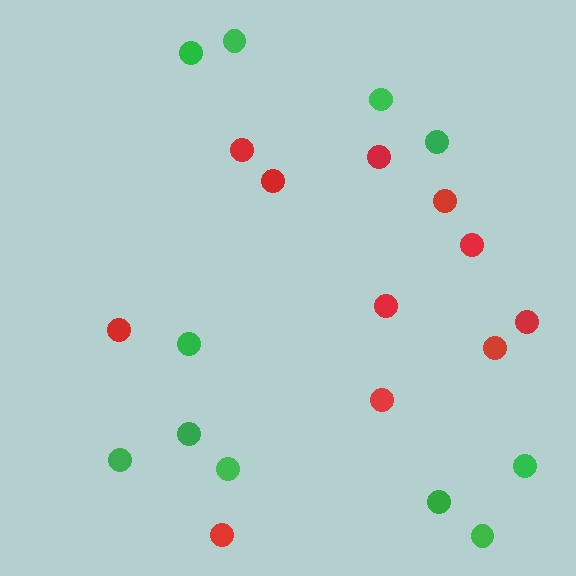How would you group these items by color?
There are 2 groups: one group of green circles (11) and one group of red circles (11).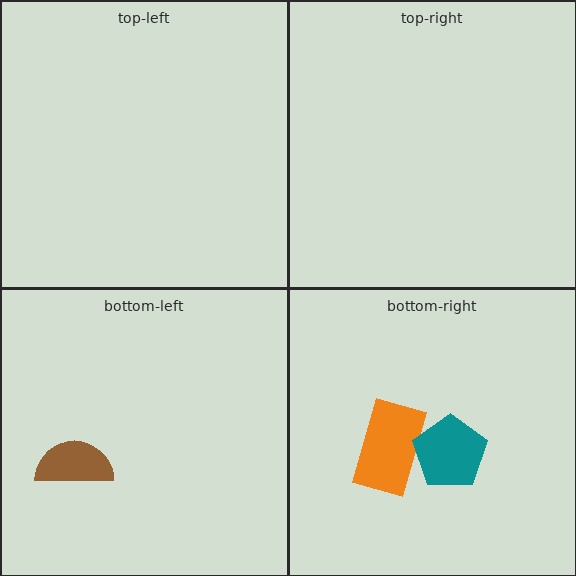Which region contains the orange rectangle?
The bottom-right region.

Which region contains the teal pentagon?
The bottom-right region.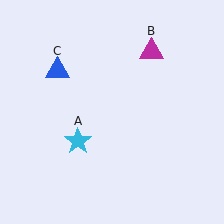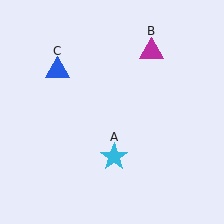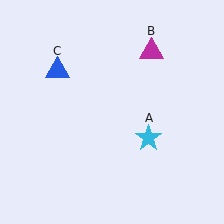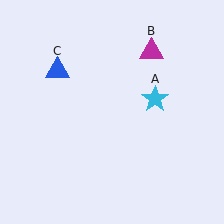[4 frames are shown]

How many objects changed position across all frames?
1 object changed position: cyan star (object A).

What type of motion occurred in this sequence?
The cyan star (object A) rotated counterclockwise around the center of the scene.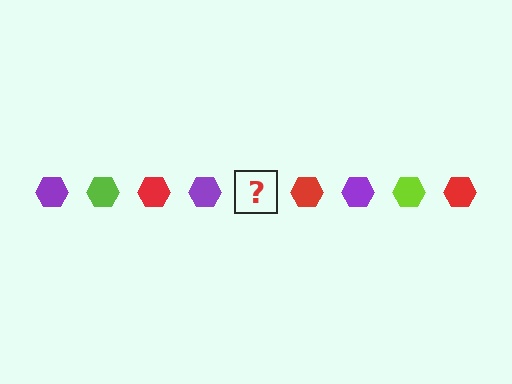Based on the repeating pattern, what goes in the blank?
The blank should be a lime hexagon.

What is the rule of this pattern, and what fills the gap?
The rule is that the pattern cycles through purple, lime, red hexagons. The gap should be filled with a lime hexagon.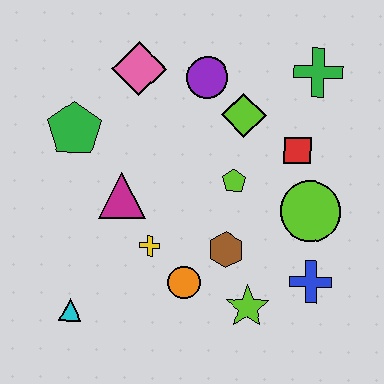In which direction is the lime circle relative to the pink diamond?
The lime circle is to the right of the pink diamond.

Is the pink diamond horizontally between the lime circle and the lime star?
No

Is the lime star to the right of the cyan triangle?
Yes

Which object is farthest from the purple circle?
The cyan triangle is farthest from the purple circle.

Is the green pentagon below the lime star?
No